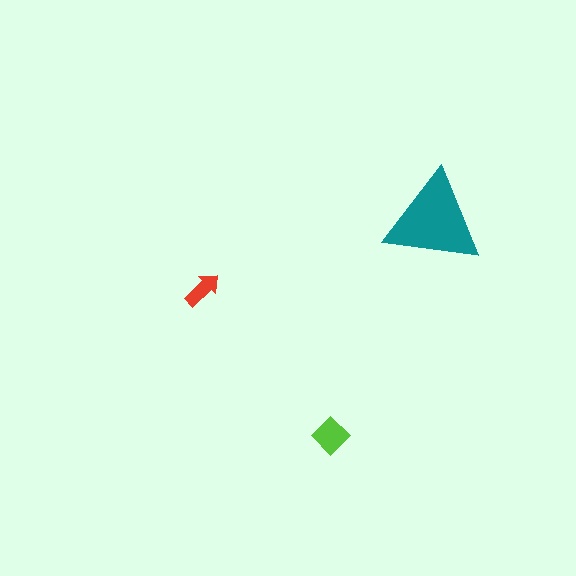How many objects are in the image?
There are 3 objects in the image.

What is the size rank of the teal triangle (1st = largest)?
1st.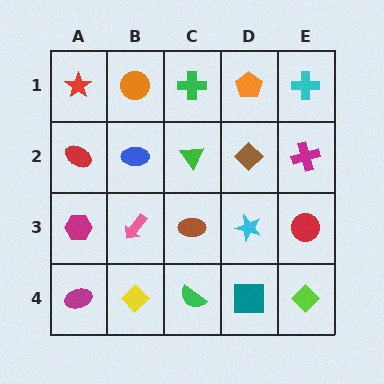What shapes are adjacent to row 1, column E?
A magenta cross (row 2, column E), an orange pentagon (row 1, column D).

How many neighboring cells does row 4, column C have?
3.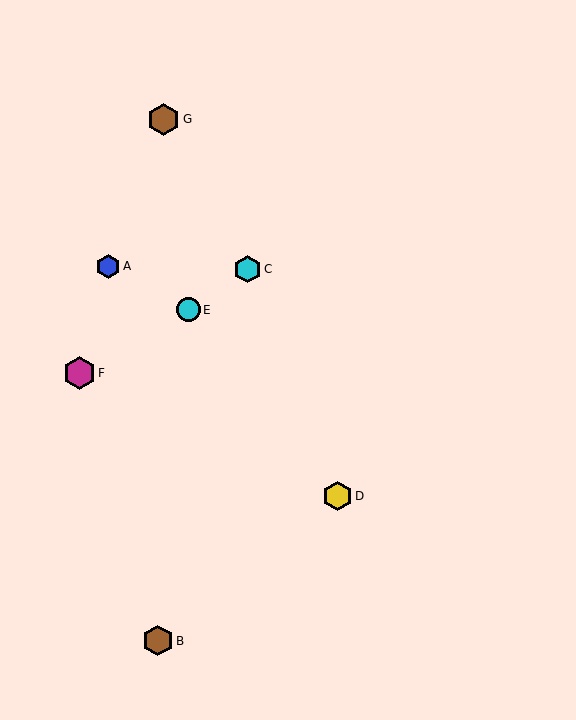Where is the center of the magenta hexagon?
The center of the magenta hexagon is at (79, 373).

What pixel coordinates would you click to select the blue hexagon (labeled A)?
Click at (108, 266) to select the blue hexagon A.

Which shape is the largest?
The magenta hexagon (labeled F) is the largest.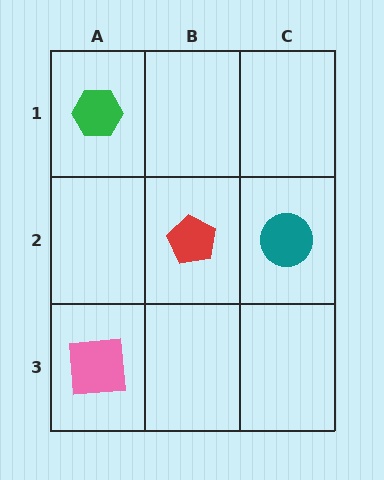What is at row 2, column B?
A red pentagon.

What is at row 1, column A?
A green hexagon.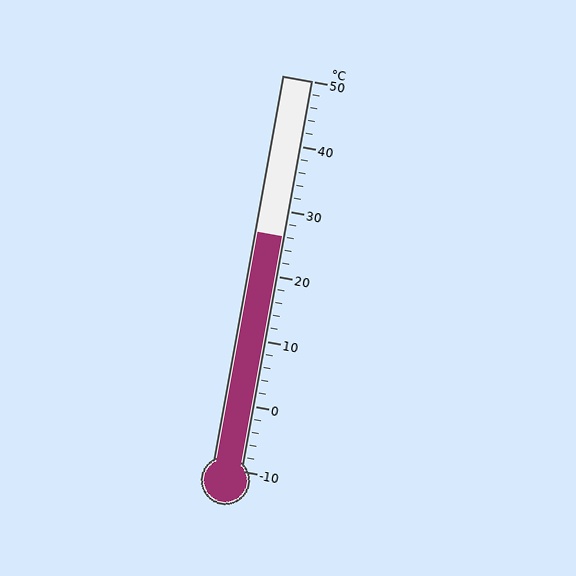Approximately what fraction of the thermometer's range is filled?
The thermometer is filled to approximately 60% of its range.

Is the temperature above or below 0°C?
The temperature is above 0°C.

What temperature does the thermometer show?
The thermometer shows approximately 26°C.